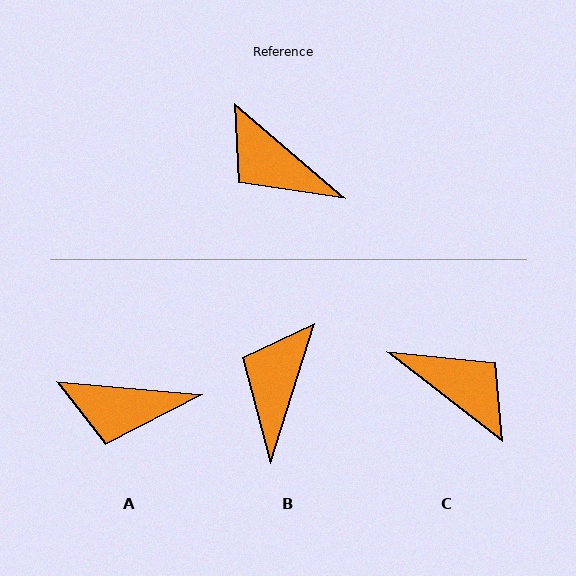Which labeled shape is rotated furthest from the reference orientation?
C, about 177 degrees away.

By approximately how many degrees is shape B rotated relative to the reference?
Approximately 67 degrees clockwise.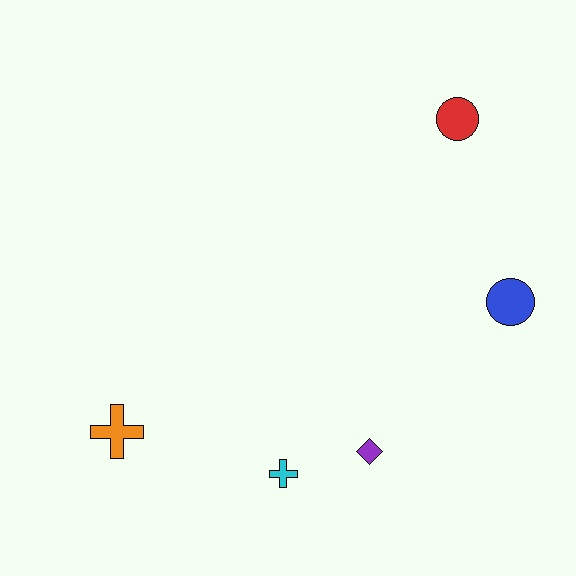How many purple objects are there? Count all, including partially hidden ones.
There is 1 purple object.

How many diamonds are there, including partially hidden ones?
There is 1 diamond.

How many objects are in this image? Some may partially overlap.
There are 5 objects.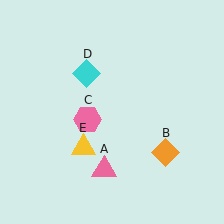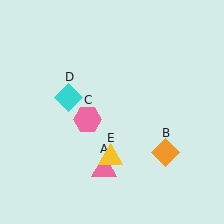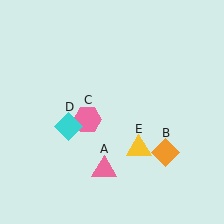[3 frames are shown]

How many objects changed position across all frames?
2 objects changed position: cyan diamond (object D), yellow triangle (object E).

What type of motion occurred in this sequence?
The cyan diamond (object D), yellow triangle (object E) rotated counterclockwise around the center of the scene.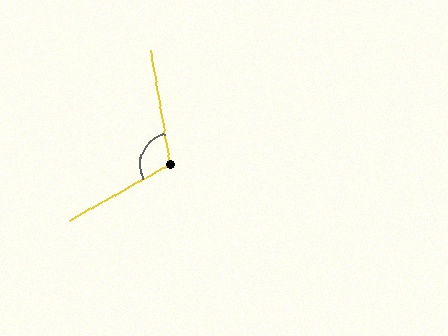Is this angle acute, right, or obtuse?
It is obtuse.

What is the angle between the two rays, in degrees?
Approximately 109 degrees.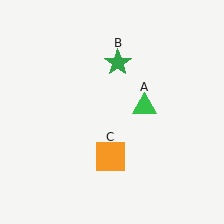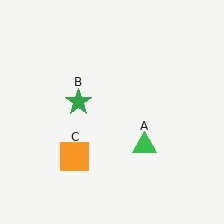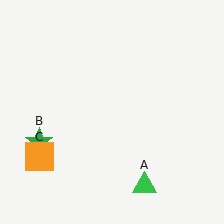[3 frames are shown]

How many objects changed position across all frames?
3 objects changed position: green triangle (object A), green star (object B), orange square (object C).